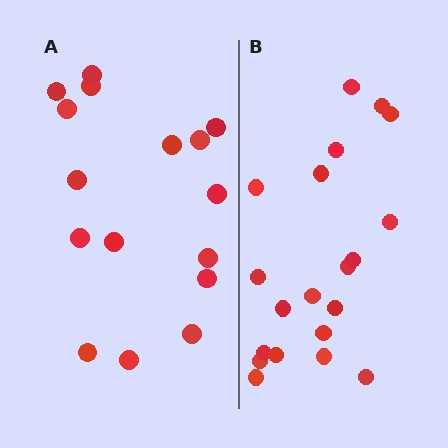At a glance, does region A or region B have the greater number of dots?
Region B (the right region) has more dots.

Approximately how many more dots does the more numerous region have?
Region B has about 4 more dots than region A.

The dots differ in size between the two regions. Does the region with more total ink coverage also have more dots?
No. Region A has more total ink coverage because its dots are larger, but region B actually contains more individual dots. Total area can be misleading — the number of items is what matters here.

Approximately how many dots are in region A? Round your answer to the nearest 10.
About 20 dots. (The exact count is 16, which rounds to 20.)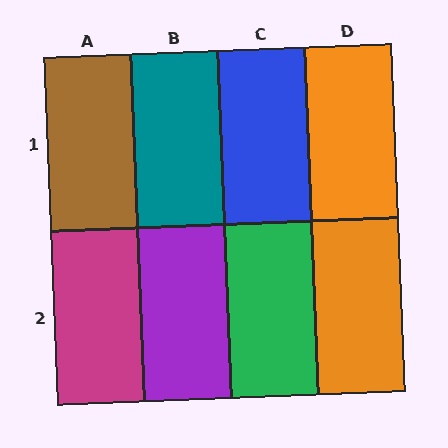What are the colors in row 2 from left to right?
Magenta, purple, green, orange.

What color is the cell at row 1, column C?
Blue.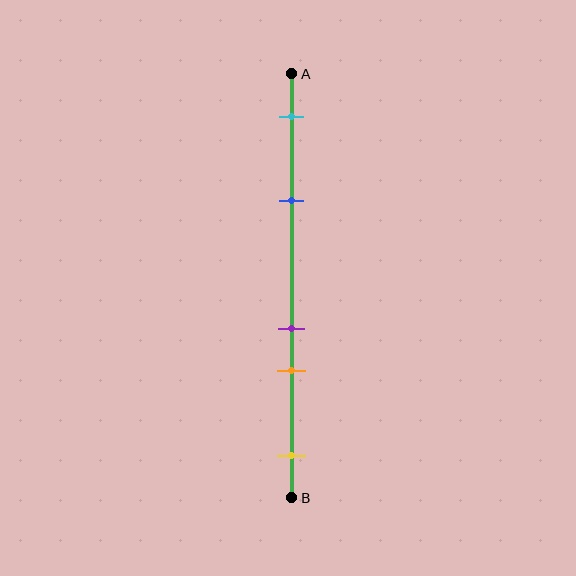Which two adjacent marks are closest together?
The purple and orange marks are the closest adjacent pair.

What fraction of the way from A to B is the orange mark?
The orange mark is approximately 70% (0.7) of the way from A to B.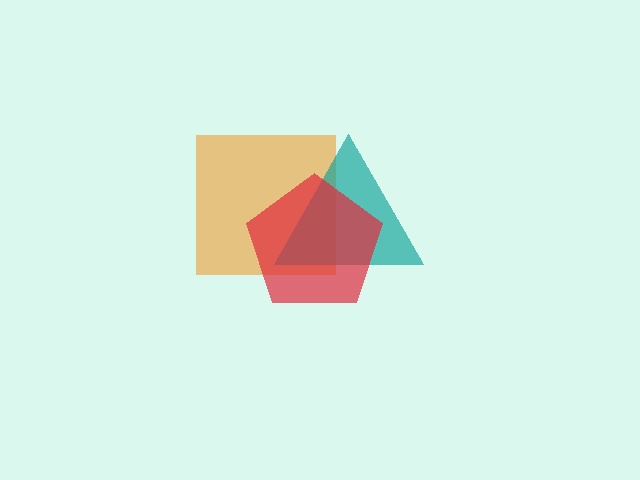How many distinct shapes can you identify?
There are 3 distinct shapes: an orange square, a teal triangle, a red pentagon.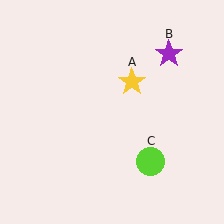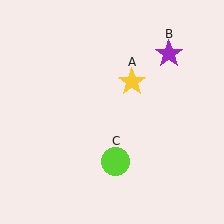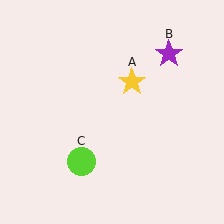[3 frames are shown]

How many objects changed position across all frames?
1 object changed position: lime circle (object C).